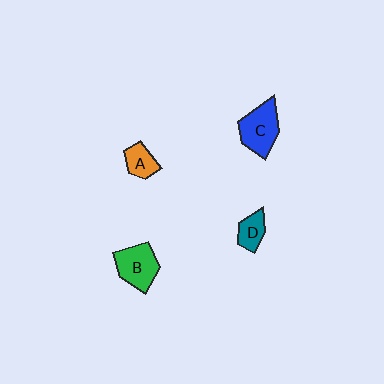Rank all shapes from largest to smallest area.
From largest to smallest: C (blue), B (green), A (orange), D (teal).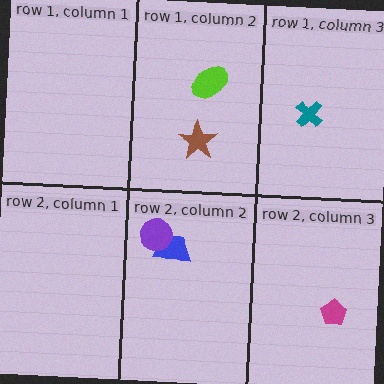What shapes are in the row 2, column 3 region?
The magenta pentagon.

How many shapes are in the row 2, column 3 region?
1.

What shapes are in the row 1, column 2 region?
The lime ellipse, the brown star.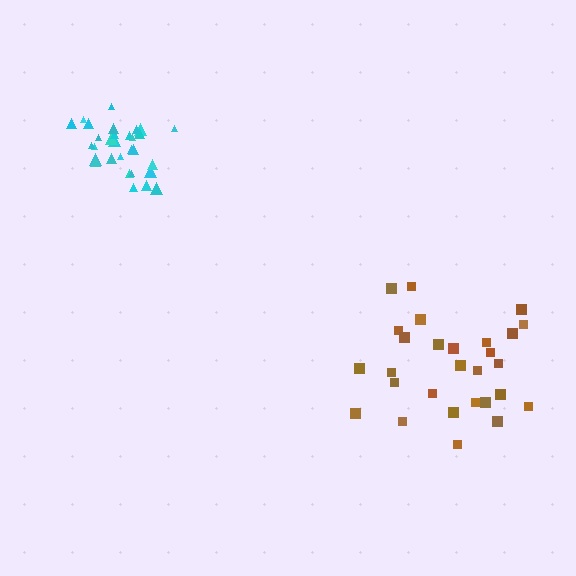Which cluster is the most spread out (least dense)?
Brown.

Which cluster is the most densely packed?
Cyan.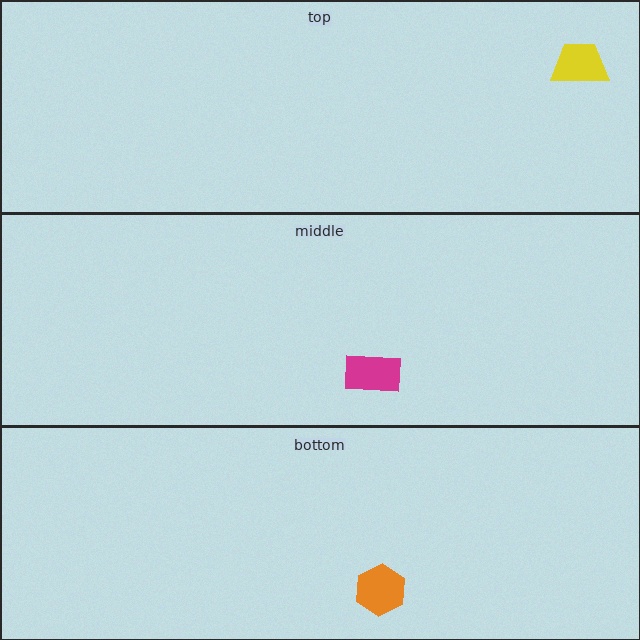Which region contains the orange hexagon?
The bottom region.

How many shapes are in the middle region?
1.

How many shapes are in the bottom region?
1.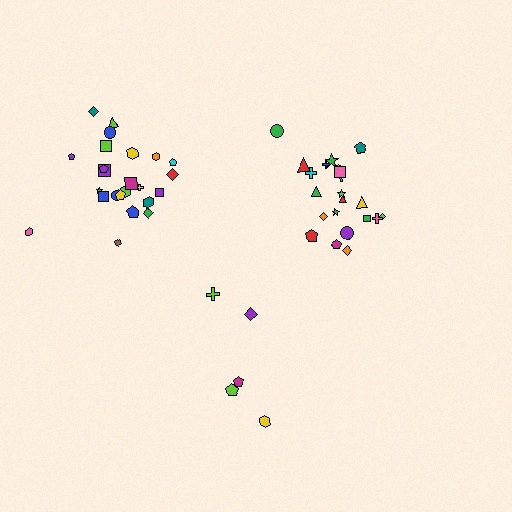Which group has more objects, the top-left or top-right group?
The top-left group.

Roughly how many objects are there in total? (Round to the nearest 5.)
Roughly 50 objects in total.